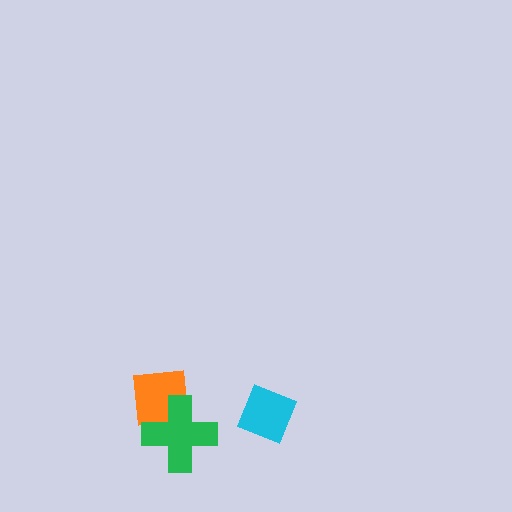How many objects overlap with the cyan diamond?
0 objects overlap with the cyan diamond.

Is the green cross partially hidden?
No, no other shape covers it.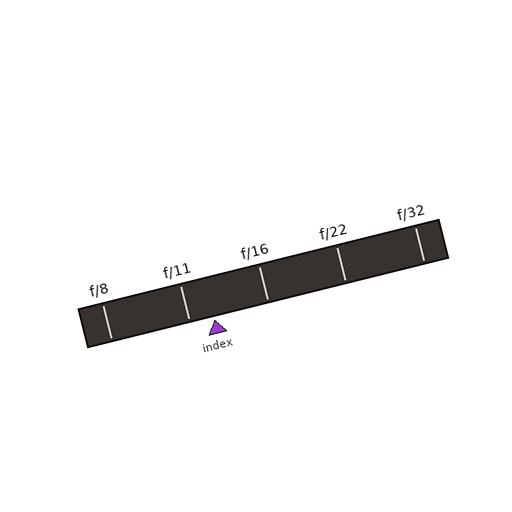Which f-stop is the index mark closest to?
The index mark is closest to f/11.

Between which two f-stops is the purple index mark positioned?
The index mark is between f/11 and f/16.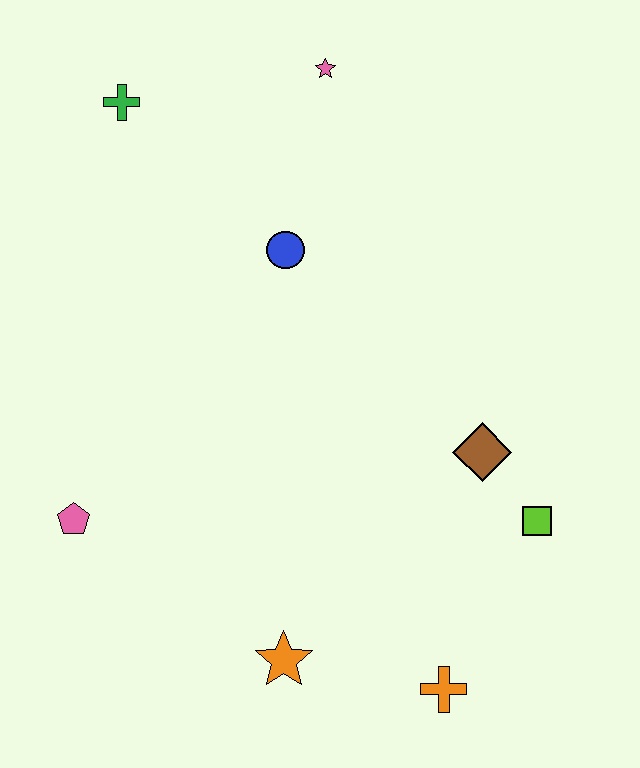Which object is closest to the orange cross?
The orange star is closest to the orange cross.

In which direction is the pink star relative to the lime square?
The pink star is above the lime square.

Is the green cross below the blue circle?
No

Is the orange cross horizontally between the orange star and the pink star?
No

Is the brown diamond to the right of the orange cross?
Yes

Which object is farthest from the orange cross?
The green cross is farthest from the orange cross.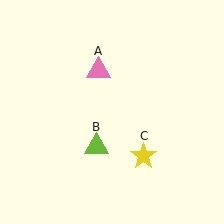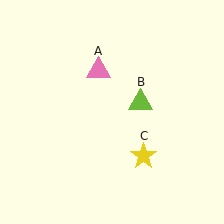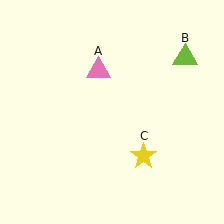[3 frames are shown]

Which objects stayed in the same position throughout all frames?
Pink triangle (object A) and yellow star (object C) remained stationary.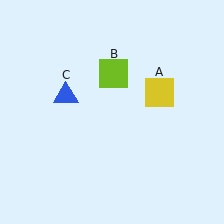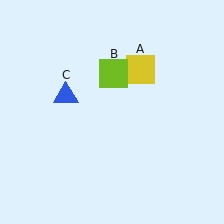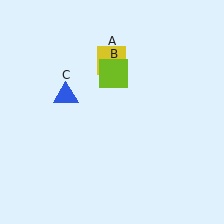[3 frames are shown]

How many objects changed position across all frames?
1 object changed position: yellow square (object A).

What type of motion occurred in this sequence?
The yellow square (object A) rotated counterclockwise around the center of the scene.